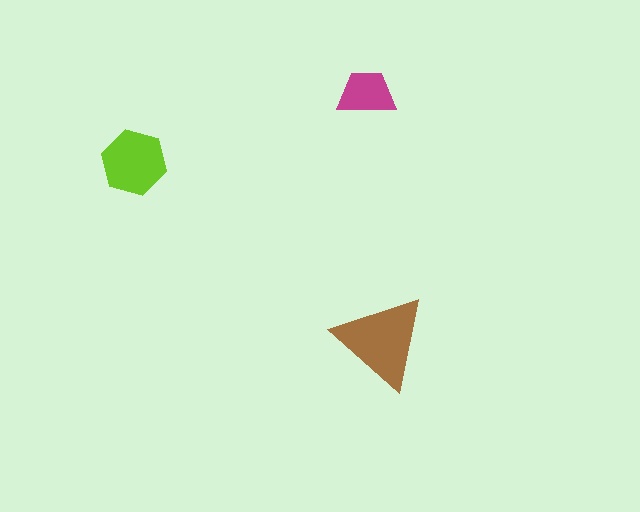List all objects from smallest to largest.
The magenta trapezoid, the lime hexagon, the brown triangle.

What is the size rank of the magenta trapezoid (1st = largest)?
3rd.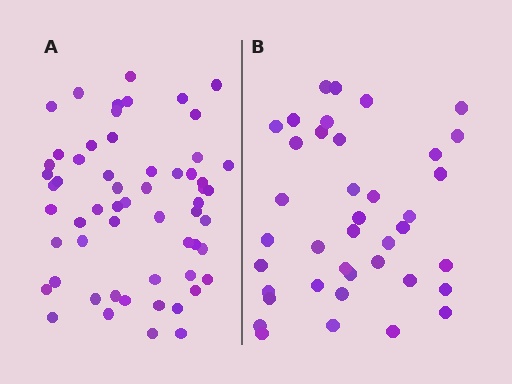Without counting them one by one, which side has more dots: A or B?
Region A (the left region) has more dots.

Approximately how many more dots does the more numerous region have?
Region A has approximately 20 more dots than region B.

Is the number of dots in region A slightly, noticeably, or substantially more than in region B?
Region A has substantially more. The ratio is roughly 1.5 to 1.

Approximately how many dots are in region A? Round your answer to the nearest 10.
About 60 dots. (The exact count is 58, which rounds to 60.)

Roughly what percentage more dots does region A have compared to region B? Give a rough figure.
About 50% more.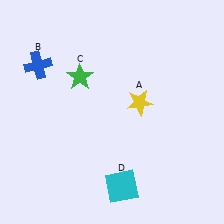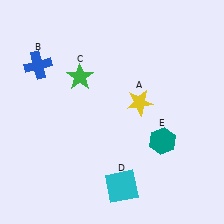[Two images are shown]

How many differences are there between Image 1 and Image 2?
There is 1 difference between the two images.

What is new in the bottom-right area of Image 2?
A teal hexagon (E) was added in the bottom-right area of Image 2.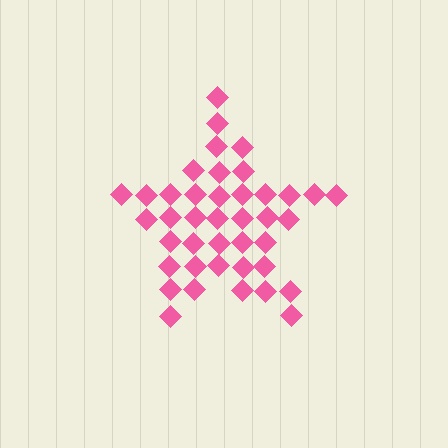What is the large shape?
The large shape is a star.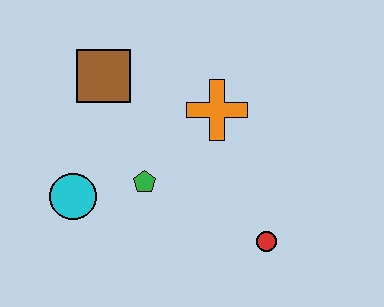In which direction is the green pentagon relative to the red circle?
The green pentagon is to the left of the red circle.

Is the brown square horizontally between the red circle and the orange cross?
No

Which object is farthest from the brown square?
The red circle is farthest from the brown square.